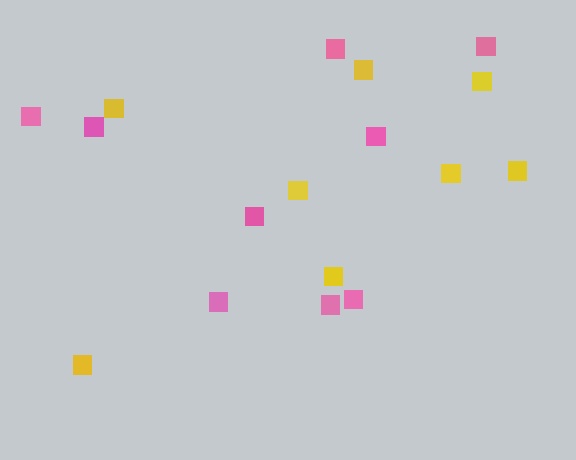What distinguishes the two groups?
There are 2 groups: one group of pink squares (9) and one group of yellow squares (8).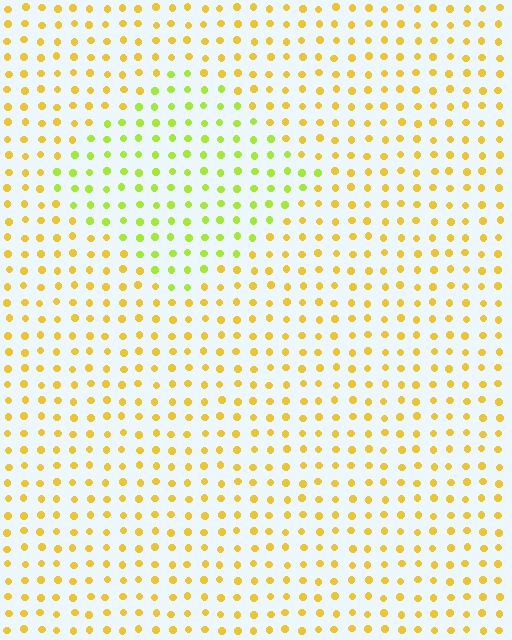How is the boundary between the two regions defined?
The boundary is defined purely by a slight shift in hue (about 36 degrees). Spacing, size, and orientation are identical on both sides.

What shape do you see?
I see a diamond.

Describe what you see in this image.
The image is filled with small yellow elements in a uniform arrangement. A diamond-shaped region is visible where the elements are tinted to a slightly different hue, forming a subtle color boundary.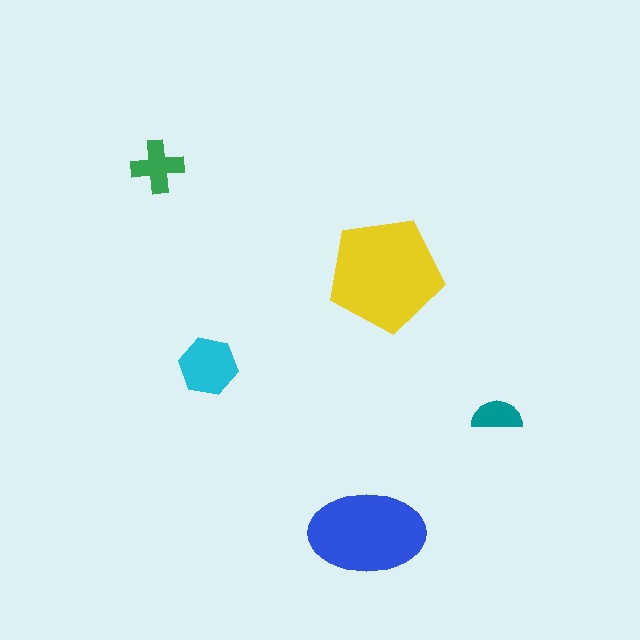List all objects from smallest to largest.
The teal semicircle, the green cross, the cyan hexagon, the blue ellipse, the yellow pentagon.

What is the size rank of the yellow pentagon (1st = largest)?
1st.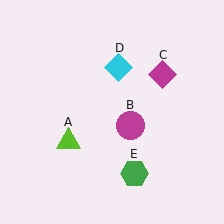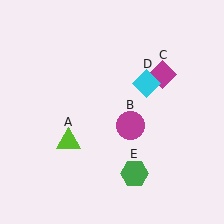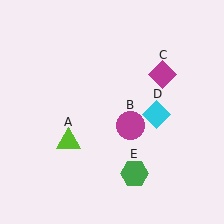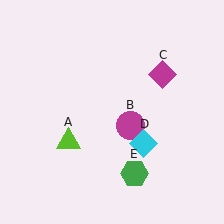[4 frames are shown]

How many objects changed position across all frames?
1 object changed position: cyan diamond (object D).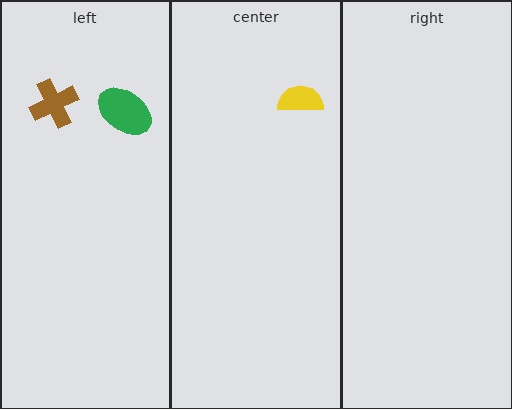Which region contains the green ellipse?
The left region.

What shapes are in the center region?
The yellow semicircle.